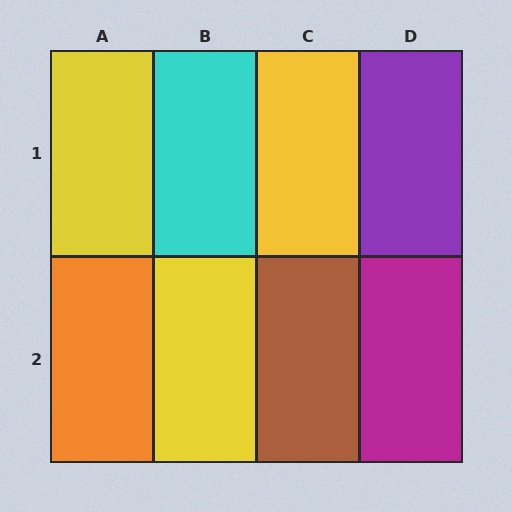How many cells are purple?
1 cell is purple.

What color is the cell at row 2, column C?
Brown.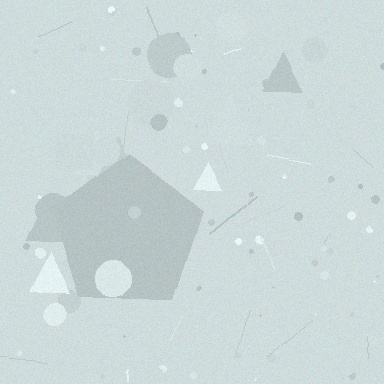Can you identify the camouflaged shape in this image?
The camouflaged shape is a pentagon.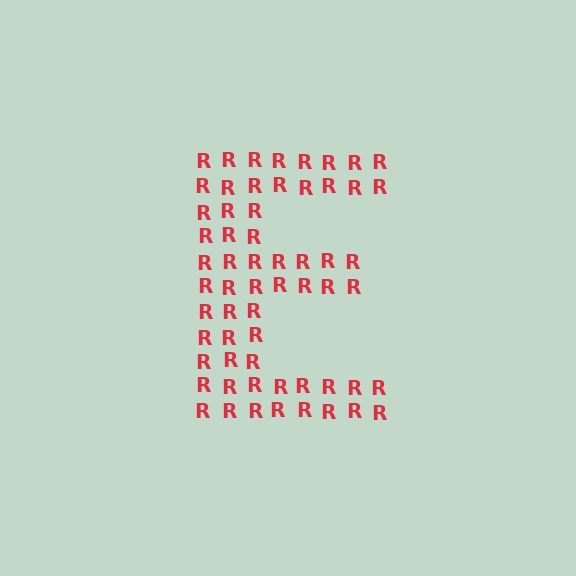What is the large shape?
The large shape is the letter E.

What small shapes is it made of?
It is made of small letter R's.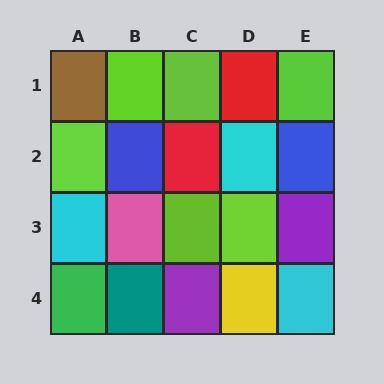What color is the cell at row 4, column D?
Yellow.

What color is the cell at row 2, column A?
Lime.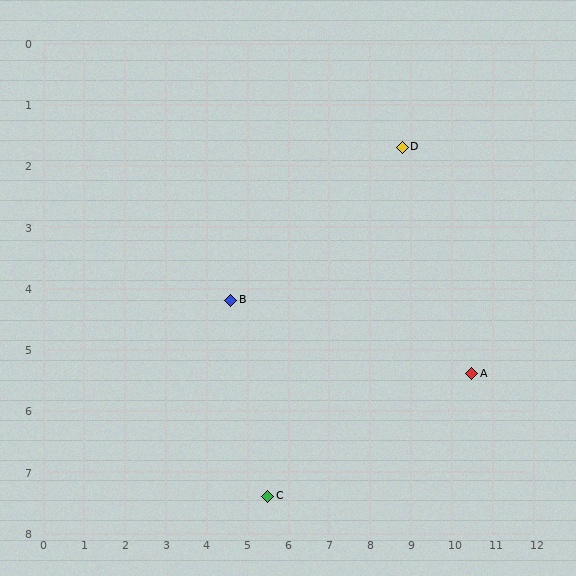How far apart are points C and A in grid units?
Points C and A are about 5.4 grid units apart.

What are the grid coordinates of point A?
Point A is at approximately (10.5, 5.4).